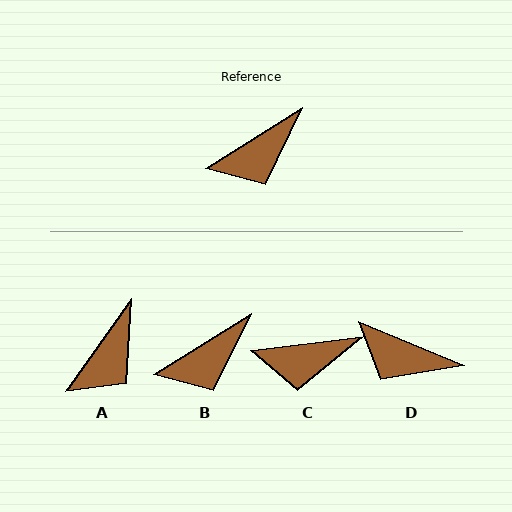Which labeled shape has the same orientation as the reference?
B.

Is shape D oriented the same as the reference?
No, it is off by about 55 degrees.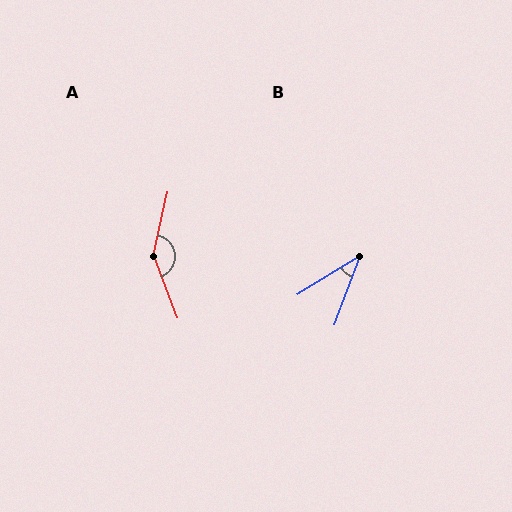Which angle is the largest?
A, at approximately 147 degrees.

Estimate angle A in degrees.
Approximately 147 degrees.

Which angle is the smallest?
B, at approximately 38 degrees.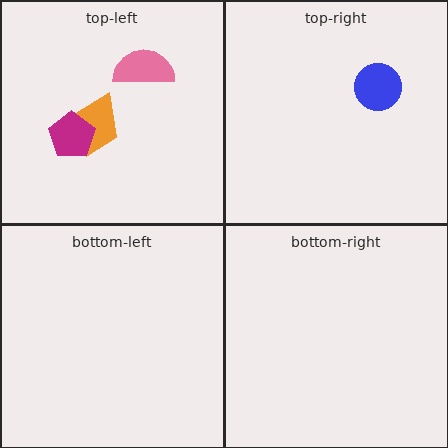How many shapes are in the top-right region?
1.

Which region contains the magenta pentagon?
The top-left region.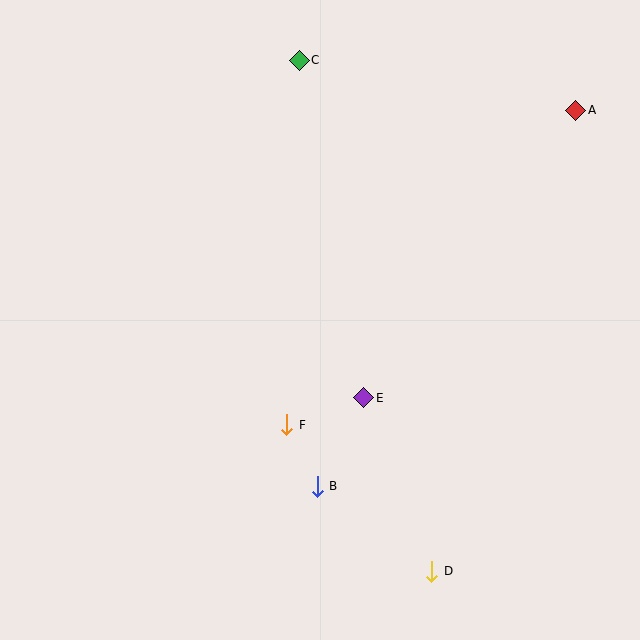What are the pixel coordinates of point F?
Point F is at (287, 425).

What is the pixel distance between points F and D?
The distance between F and D is 206 pixels.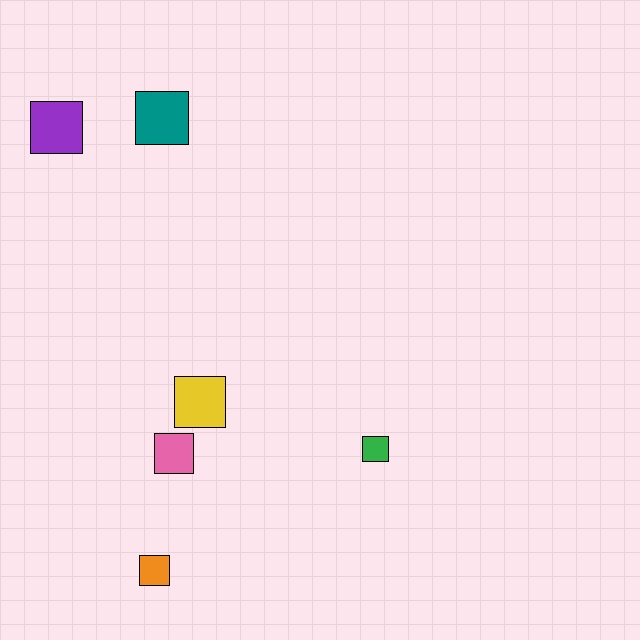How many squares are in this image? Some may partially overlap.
There are 6 squares.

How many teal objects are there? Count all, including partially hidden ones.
There is 1 teal object.